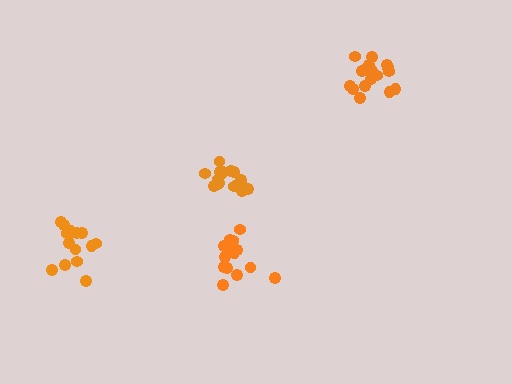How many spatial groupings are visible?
There are 4 spatial groupings.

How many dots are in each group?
Group 1: 15 dots, Group 2: 17 dots, Group 3: 17 dots, Group 4: 15 dots (64 total).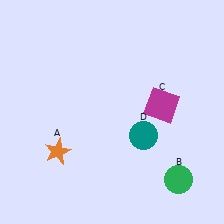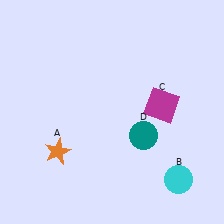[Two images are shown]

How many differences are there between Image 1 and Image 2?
There is 1 difference between the two images.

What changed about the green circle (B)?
In Image 1, B is green. In Image 2, it changed to cyan.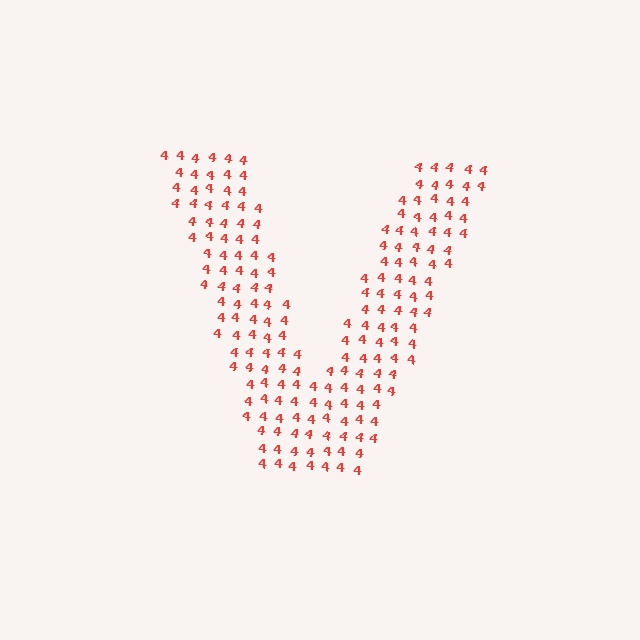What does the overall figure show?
The overall figure shows the letter V.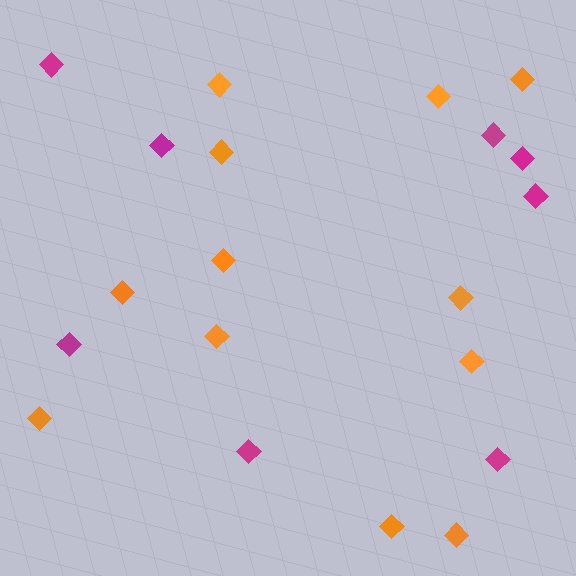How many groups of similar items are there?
There are 2 groups: one group of orange diamonds (12) and one group of magenta diamonds (8).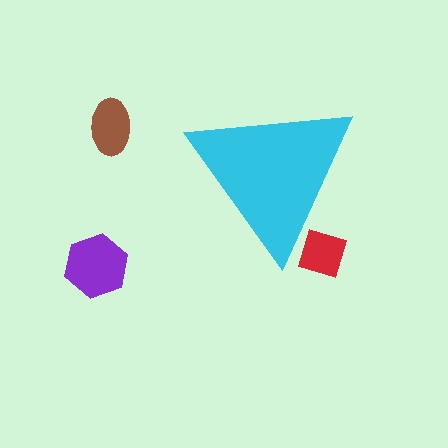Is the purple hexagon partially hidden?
No, the purple hexagon is fully visible.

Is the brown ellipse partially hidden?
No, the brown ellipse is fully visible.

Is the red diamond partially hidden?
Yes, the red diamond is partially hidden behind the cyan triangle.